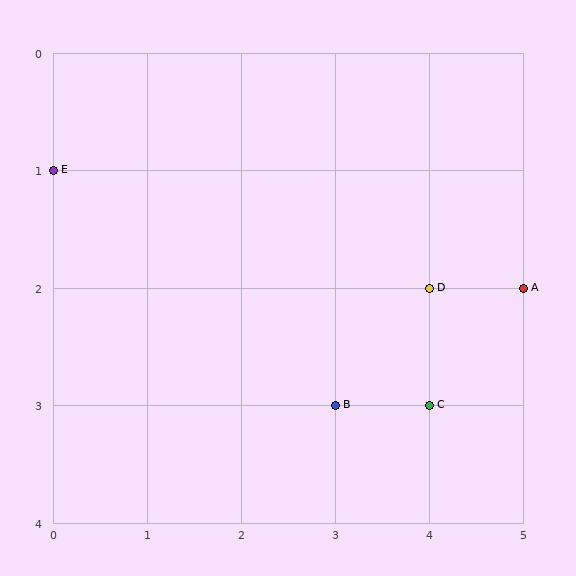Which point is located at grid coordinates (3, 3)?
Point B is at (3, 3).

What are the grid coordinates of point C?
Point C is at grid coordinates (4, 3).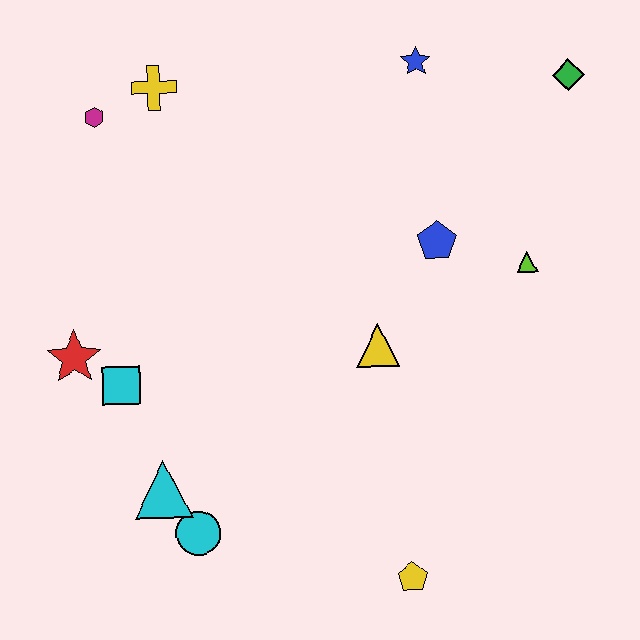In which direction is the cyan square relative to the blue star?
The cyan square is below the blue star.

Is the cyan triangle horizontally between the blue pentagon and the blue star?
No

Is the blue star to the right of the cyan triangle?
Yes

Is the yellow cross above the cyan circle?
Yes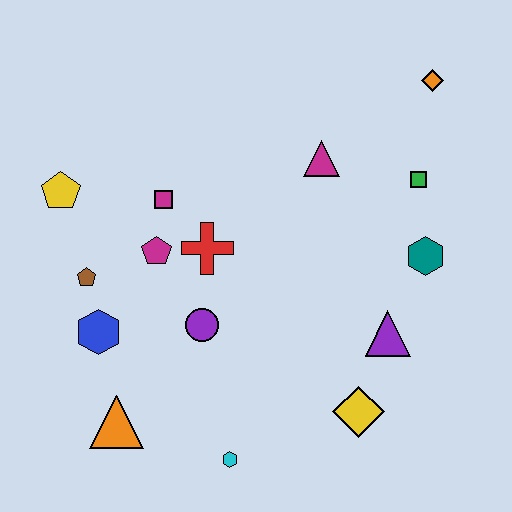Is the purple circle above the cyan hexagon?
Yes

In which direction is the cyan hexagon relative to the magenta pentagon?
The cyan hexagon is below the magenta pentagon.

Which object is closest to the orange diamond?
The green square is closest to the orange diamond.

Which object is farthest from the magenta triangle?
The orange triangle is farthest from the magenta triangle.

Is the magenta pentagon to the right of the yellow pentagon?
Yes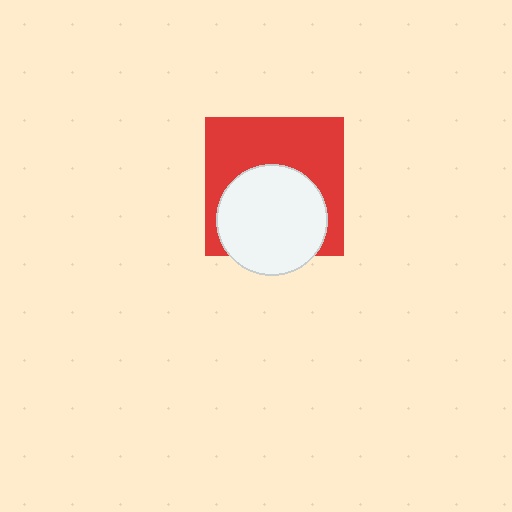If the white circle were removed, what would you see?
You would see the complete red square.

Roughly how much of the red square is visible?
About half of it is visible (roughly 55%).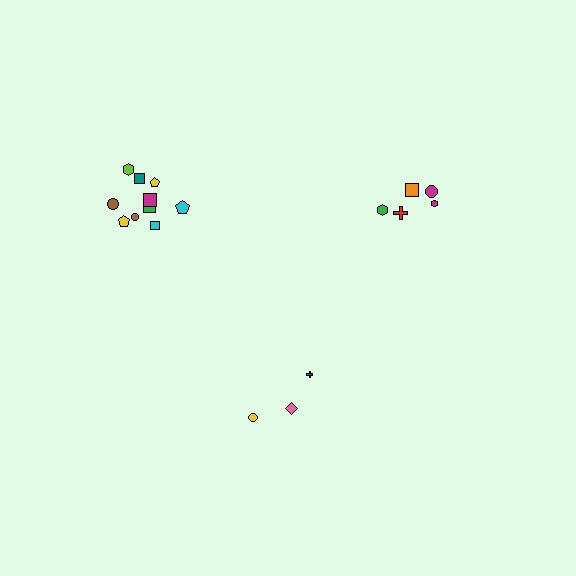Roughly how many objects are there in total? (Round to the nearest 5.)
Roughly 20 objects in total.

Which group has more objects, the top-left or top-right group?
The top-left group.